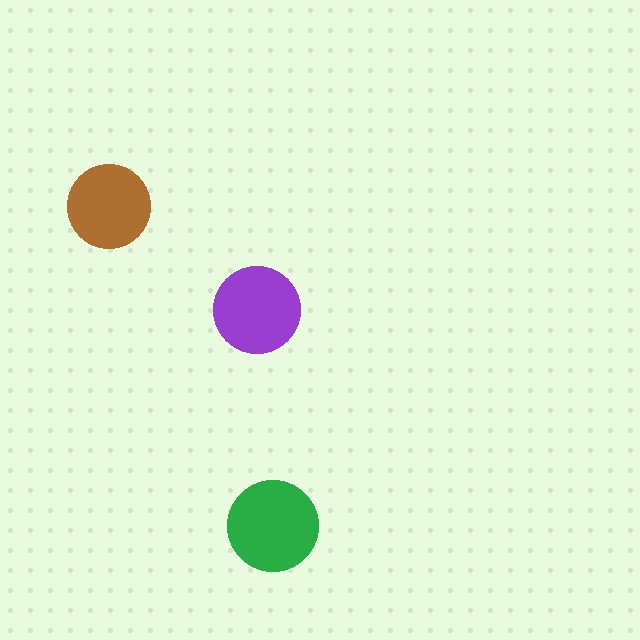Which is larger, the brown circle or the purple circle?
The purple one.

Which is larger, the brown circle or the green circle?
The green one.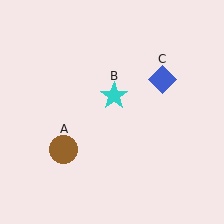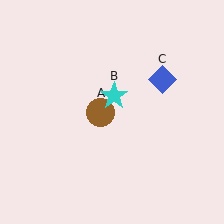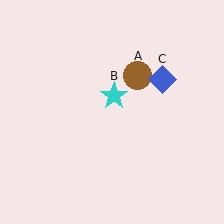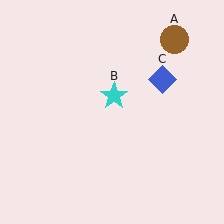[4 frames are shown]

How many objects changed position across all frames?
1 object changed position: brown circle (object A).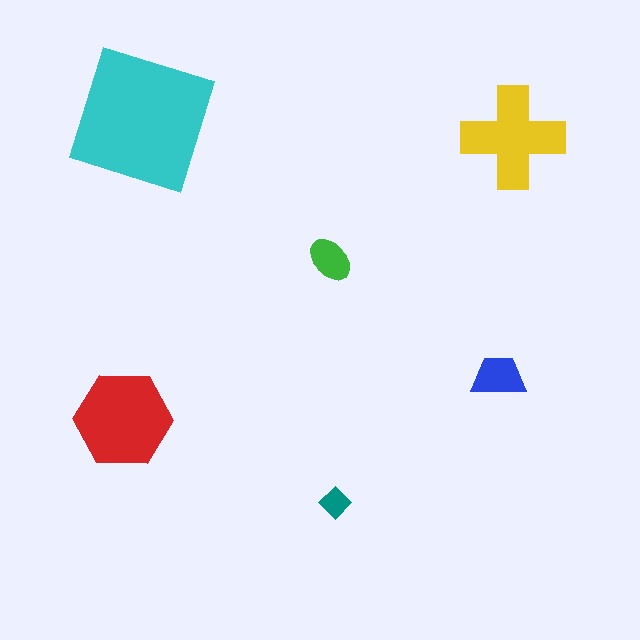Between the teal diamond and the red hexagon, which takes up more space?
The red hexagon.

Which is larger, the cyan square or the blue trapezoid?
The cyan square.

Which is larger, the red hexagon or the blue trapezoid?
The red hexagon.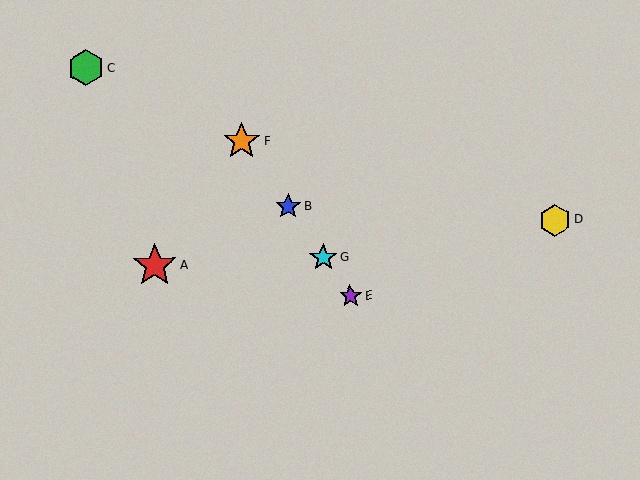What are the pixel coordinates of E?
Object E is at (350, 296).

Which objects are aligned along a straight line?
Objects B, E, F, G are aligned along a straight line.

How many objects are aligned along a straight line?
4 objects (B, E, F, G) are aligned along a straight line.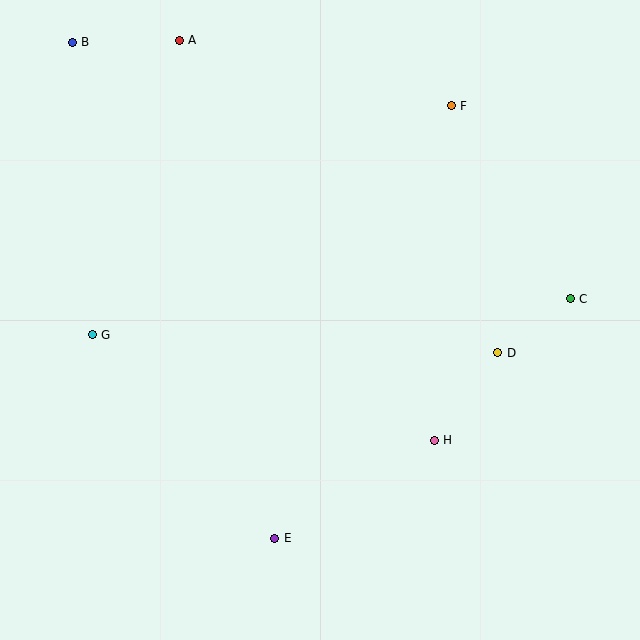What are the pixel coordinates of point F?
Point F is at (451, 106).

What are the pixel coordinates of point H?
Point H is at (434, 440).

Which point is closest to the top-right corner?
Point F is closest to the top-right corner.